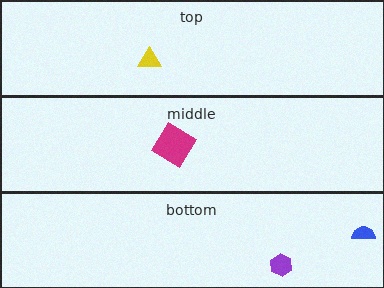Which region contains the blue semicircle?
The bottom region.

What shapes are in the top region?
The yellow triangle.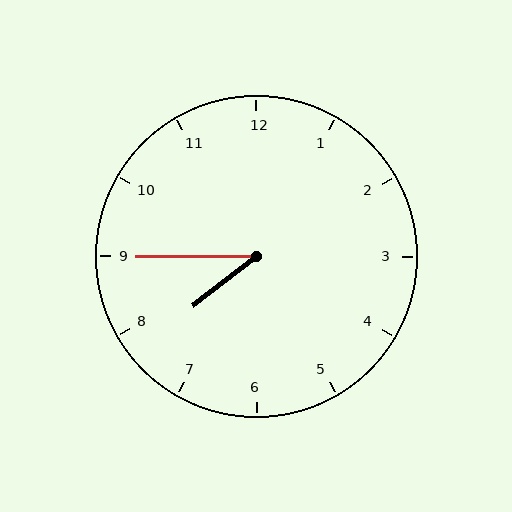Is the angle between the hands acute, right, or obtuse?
It is acute.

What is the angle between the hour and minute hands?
Approximately 38 degrees.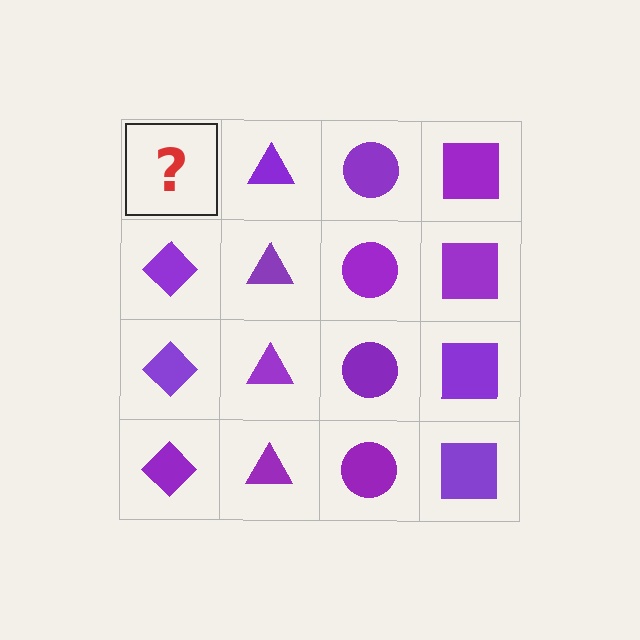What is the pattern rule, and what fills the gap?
The rule is that each column has a consistent shape. The gap should be filled with a purple diamond.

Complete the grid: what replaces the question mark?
The question mark should be replaced with a purple diamond.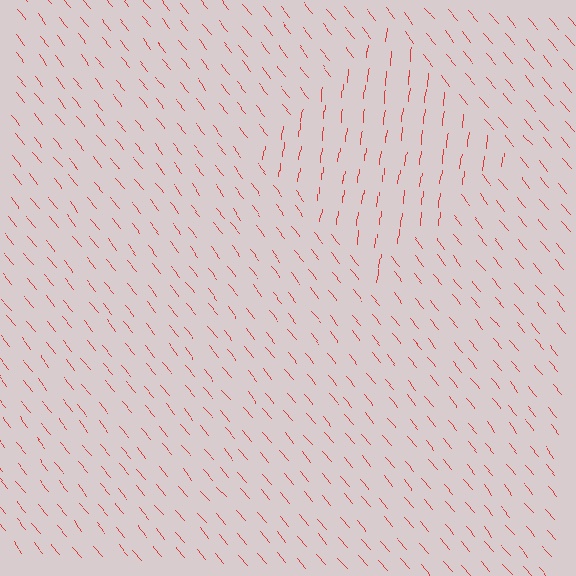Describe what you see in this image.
The image is filled with small red line segments. A diamond region in the image has lines oriented differently from the surrounding lines, creating a visible texture boundary.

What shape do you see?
I see a diamond.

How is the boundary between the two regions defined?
The boundary is defined purely by a change in line orientation (approximately 45 degrees difference). All lines are the same color and thickness.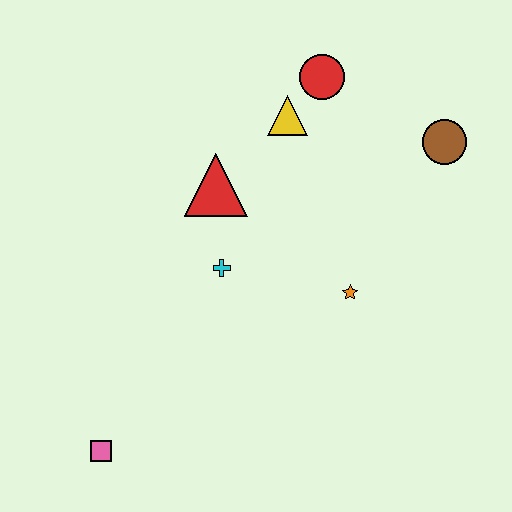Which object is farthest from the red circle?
The pink square is farthest from the red circle.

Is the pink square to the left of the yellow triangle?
Yes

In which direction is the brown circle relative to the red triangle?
The brown circle is to the right of the red triangle.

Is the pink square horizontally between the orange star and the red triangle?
No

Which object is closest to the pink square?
The cyan cross is closest to the pink square.